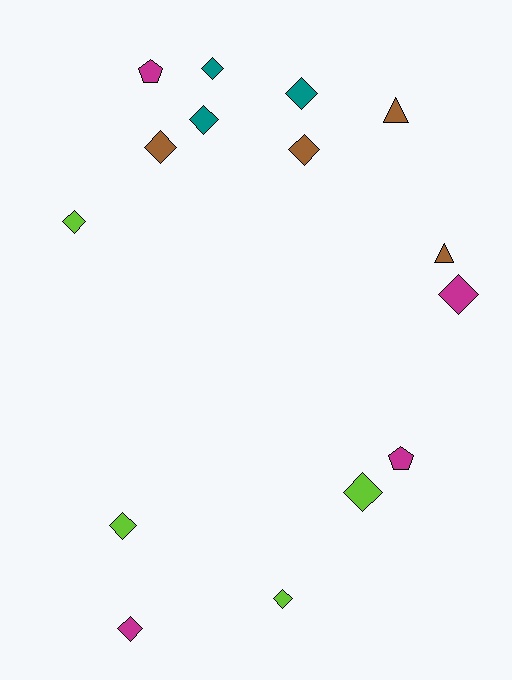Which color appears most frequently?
Magenta, with 4 objects.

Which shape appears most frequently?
Diamond, with 11 objects.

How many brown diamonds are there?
There are 2 brown diamonds.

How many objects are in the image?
There are 15 objects.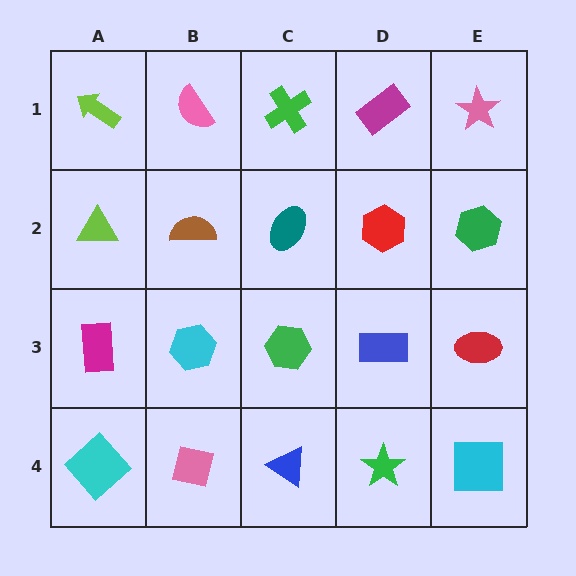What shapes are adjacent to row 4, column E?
A red ellipse (row 3, column E), a green star (row 4, column D).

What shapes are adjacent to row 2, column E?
A pink star (row 1, column E), a red ellipse (row 3, column E), a red hexagon (row 2, column D).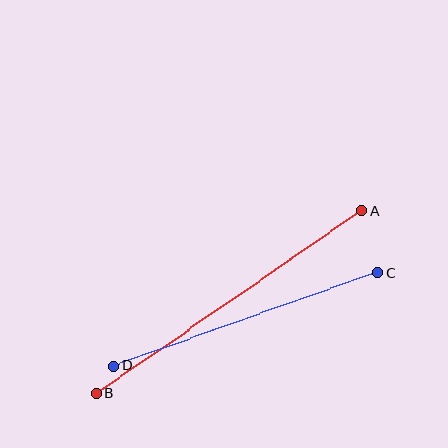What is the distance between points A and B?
The distance is approximately 322 pixels.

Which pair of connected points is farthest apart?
Points A and B are farthest apart.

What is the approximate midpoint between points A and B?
The midpoint is at approximately (229, 302) pixels.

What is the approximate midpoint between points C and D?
The midpoint is at approximately (246, 319) pixels.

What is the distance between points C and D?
The distance is approximately 280 pixels.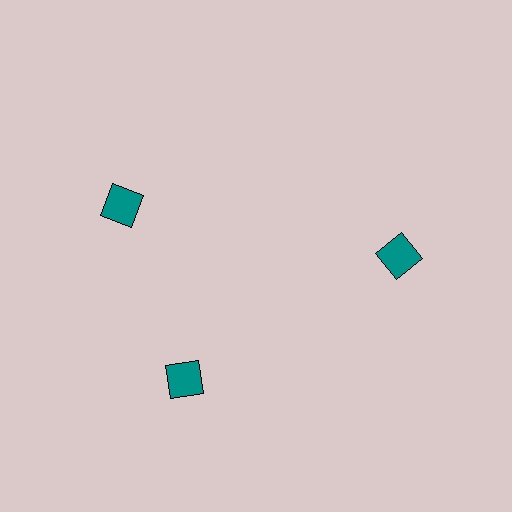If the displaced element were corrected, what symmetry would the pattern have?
It would have 3-fold rotational symmetry — the pattern would map onto itself every 120 degrees.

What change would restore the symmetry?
The symmetry would be restored by rotating it back into even spacing with its neighbors so that all 3 squares sit at equal angles and equal distance from the center.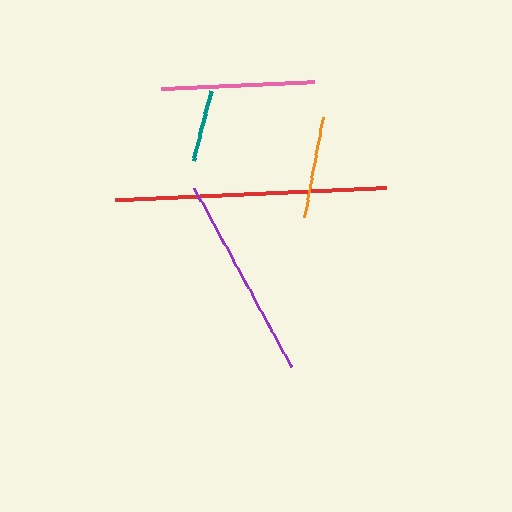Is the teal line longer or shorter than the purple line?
The purple line is longer than the teal line.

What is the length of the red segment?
The red segment is approximately 271 pixels long.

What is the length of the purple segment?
The purple segment is approximately 204 pixels long.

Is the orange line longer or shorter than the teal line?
The orange line is longer than the teal line.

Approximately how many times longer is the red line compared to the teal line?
The red line is approximately 3.7 times the length of the teal line.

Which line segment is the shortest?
The teal line is the shortest at approximately 72 pixels.